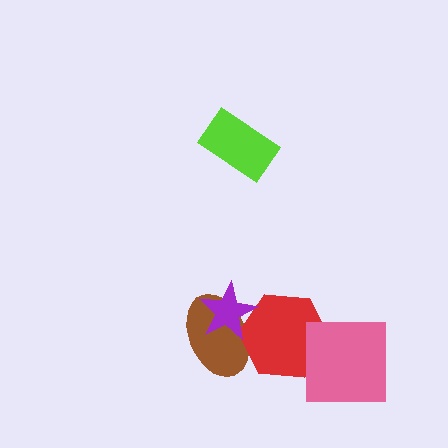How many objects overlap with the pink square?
1 object overlaps with the pink square.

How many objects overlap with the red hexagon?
3 objects overlap with the red hexagon.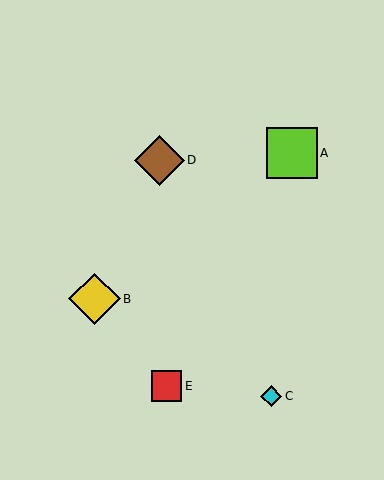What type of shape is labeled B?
Shape B is a yellow diamond.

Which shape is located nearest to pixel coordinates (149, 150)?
The brown diamond (labeled D) at (159, 160) is nearest to that location.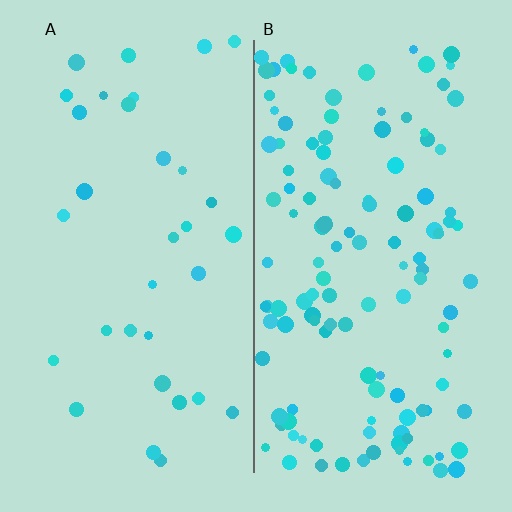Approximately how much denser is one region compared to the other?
Approximately 3.7× — region B over region A.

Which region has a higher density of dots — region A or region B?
B (the right).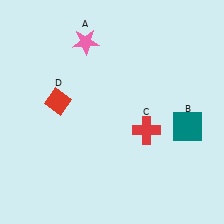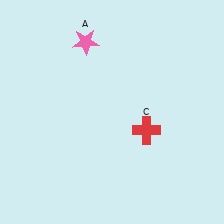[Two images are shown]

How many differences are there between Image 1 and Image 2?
There are 2 differences between the two images.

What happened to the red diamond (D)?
The red diamond (D) was removed in Image 2. It was in the top-left area of Image 1.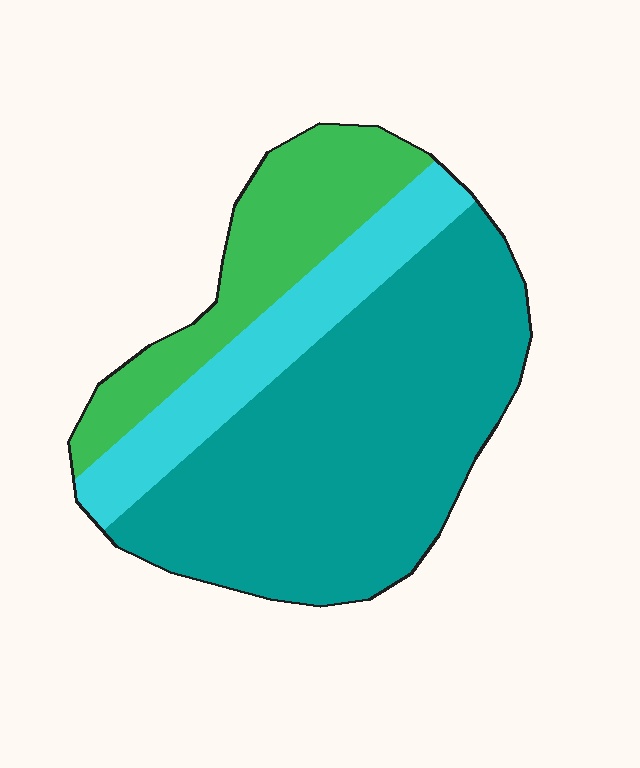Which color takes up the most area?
Teal, at roughly 60%.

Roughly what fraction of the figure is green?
Green covers 22% of the figure.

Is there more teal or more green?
Teal.